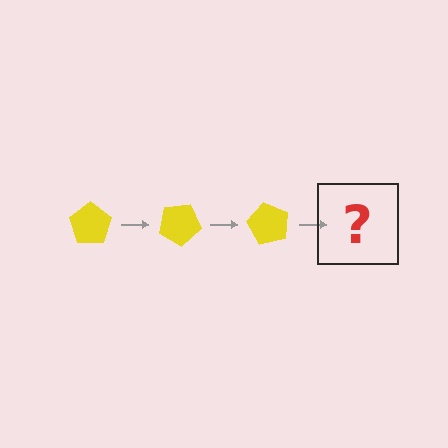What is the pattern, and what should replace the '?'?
The pattern is that the pentagon rotates 30 degrees each step. The '?' should be a yellow pentagon rotated 90 degrees.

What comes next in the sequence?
The next element should be a yellow pentagon rotated 90 degrees.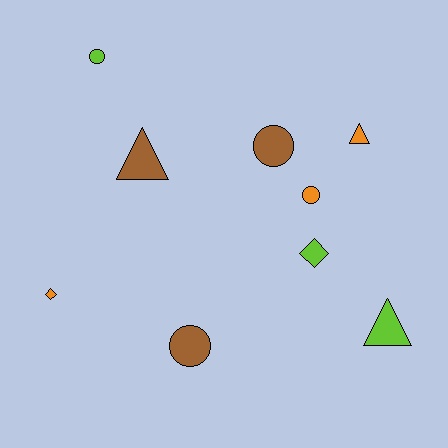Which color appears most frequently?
Lime, with 3 objects.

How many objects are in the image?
There are 9 objects.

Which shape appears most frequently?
Circle, with 4 objects.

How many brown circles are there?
There are 2 brown circles.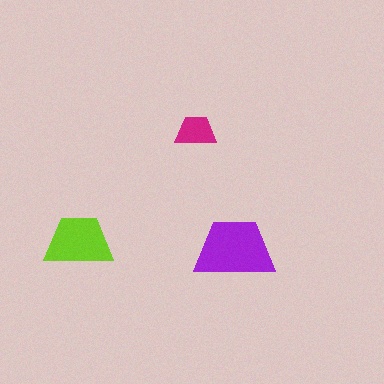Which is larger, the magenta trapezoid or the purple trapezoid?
The purple one.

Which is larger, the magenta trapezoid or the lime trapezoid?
The lime one.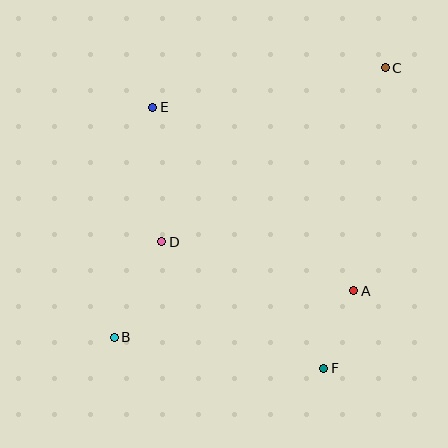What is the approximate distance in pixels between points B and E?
The distance between B and E is approximately 233 pixels.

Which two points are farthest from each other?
Points B and C are farthest from each other.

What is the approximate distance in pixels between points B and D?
The distance between B and D is approximately 107 pixels.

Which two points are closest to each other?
Points A and F are closest to each other.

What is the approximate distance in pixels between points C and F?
The distance between C and F is approximately 307 pixels.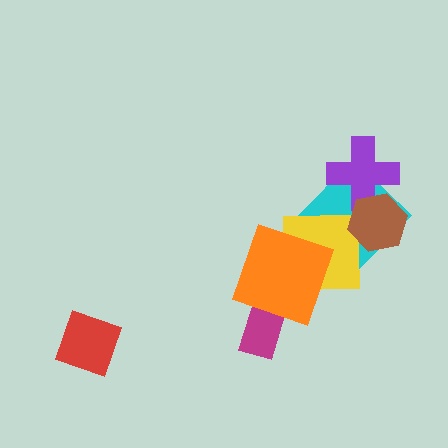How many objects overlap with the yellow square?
2 objects overlap with the yellow square.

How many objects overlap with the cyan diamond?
3 objects overlap with the cyan diamond.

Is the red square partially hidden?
No, no other shape covers it.